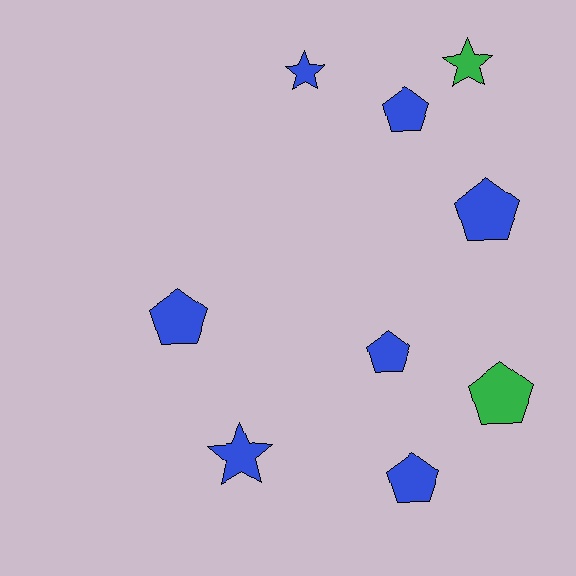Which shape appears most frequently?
Pentagon, with 6 objects.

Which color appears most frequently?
Blue, with 7 objects.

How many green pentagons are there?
There is 1 green pentagon.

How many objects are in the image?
There are 9 objects.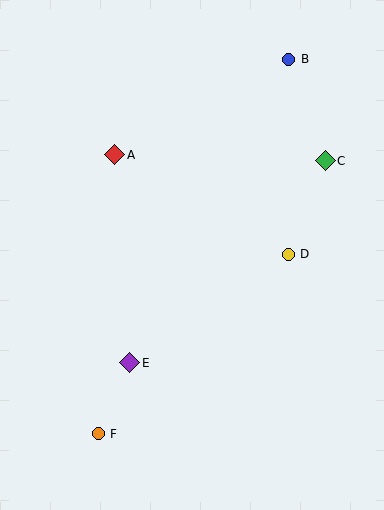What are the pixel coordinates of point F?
Point F is at (98, 434).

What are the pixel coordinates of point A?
Point A is at (115, 155).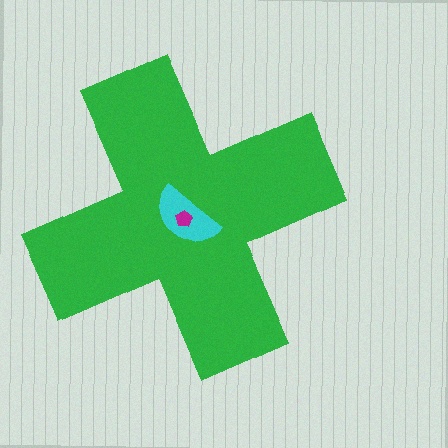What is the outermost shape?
The green cross.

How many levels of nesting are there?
3.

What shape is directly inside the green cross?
The cyan semicircle.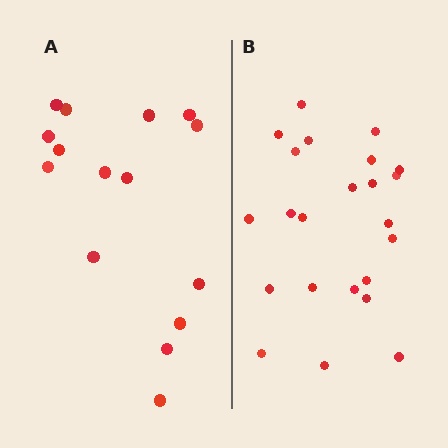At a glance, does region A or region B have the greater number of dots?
Region B (the right region) has more dots.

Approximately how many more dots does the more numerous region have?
Region B has roughly 8 or so more dots than region A.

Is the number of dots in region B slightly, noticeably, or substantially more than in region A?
Region B has substantially more. The ratio is roughly 1.5 to 1.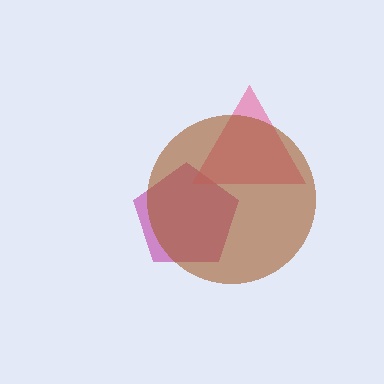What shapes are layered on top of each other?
The layered shapes are: a magenta pentagon, a pink triangle, a brown circle.